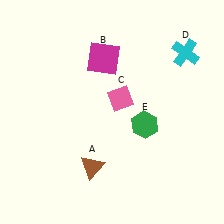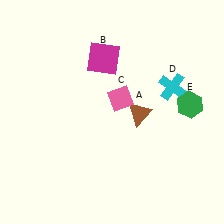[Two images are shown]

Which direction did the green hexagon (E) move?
The green hexagon (E) moved right.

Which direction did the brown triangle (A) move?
The brown triangle (A) moved up.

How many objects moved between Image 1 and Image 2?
3 objects moved between the two images.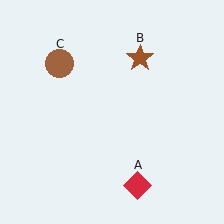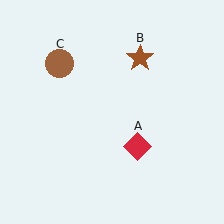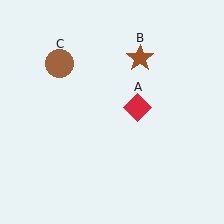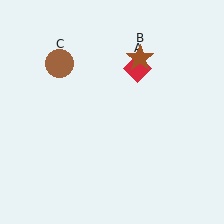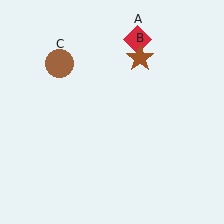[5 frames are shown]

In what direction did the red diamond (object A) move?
The red diamond (object A) moved up.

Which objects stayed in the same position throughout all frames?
Brown star (object B) and brown circle (object C) remained stationary.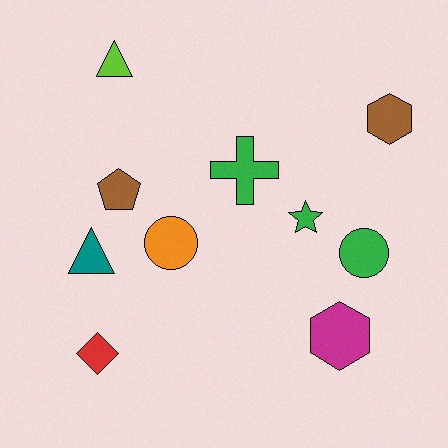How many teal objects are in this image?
There is 1 teal object.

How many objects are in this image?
There are 10 objects.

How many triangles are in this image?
There are 2 triangles.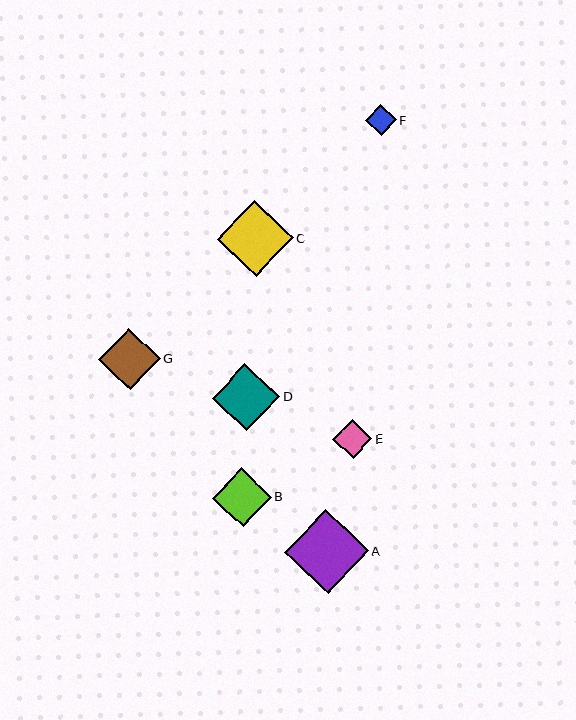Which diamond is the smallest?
Diamond F is the smallest with a size of approximately 31 pixels.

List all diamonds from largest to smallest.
From largest to smallest: A, C, D, G, B, E, F.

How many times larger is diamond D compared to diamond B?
Diamond D is approximately 1.1 times the size of diamond B.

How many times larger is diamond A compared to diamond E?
Diamond A is approximately 2.1 times the size of diamond E.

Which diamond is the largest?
Diamond A is the largest with a size of approximately 84 pixels.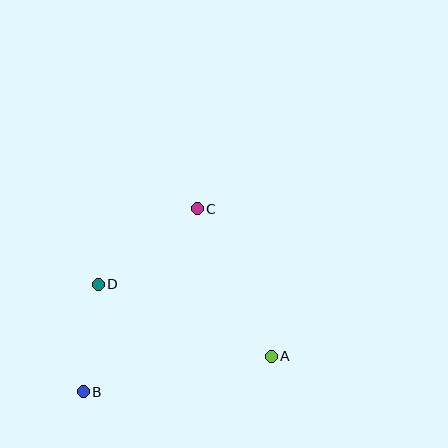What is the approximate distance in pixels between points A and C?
The distance between A and C is approximately 165 pixels.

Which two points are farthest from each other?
Points B and C are farthest from each other.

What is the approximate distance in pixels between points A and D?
The distance between A and D is approximately 188 pixels.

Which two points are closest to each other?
Points B and D are closest to each other.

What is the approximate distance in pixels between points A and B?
The distance between A and B is approximately 191 pixels.